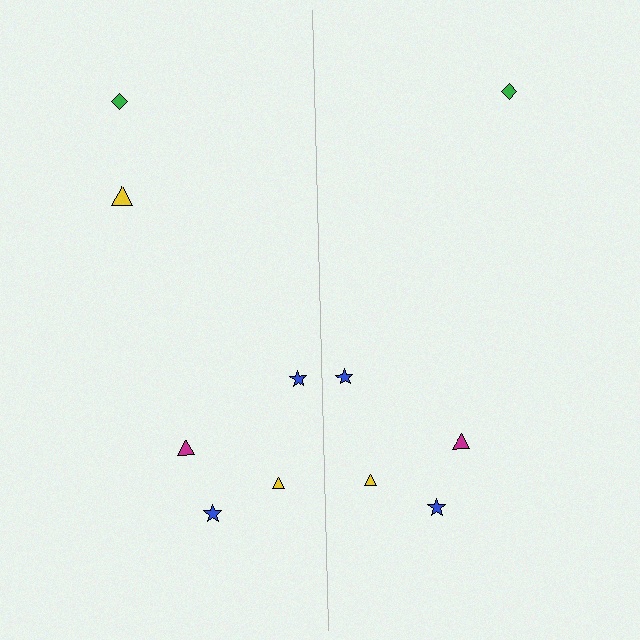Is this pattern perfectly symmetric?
No, the pattern is not perfectly symmetric. A yellow triangle is missing from the right side.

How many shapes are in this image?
There are 11 shapes in this image.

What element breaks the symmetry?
A yellow triangle is missing from the right side.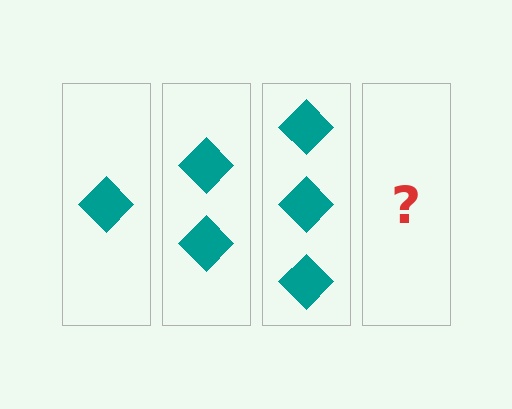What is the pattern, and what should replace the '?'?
The pattern is that each step adds one more diamond. The '?' should be 4 diamonds.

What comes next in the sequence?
The next element should be 4 diamonds.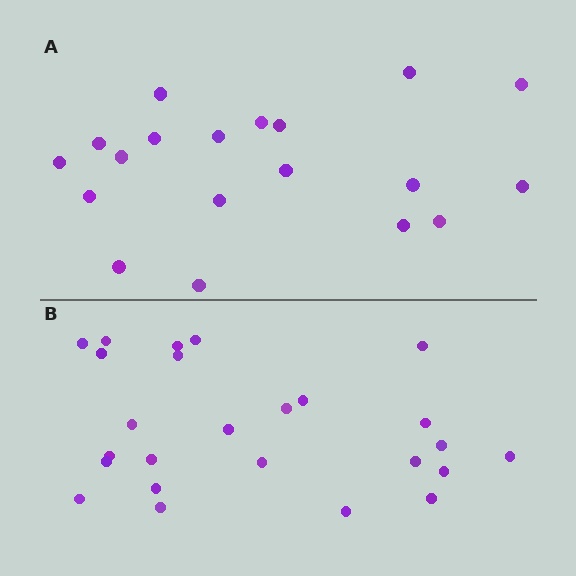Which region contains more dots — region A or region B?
Region B (the bottom region) has more dots.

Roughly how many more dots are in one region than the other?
Region B has about 6 more dots than region A.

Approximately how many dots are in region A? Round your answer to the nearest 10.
About 20 dots. (The exact count is 19, which rounds to 20.)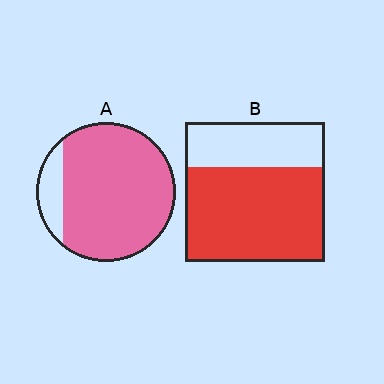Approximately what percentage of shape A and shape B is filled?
A is approximately 85% and B is approximately 70%.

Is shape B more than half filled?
Yes.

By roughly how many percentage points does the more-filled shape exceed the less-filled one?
By roughly 20 percentage points (A over B).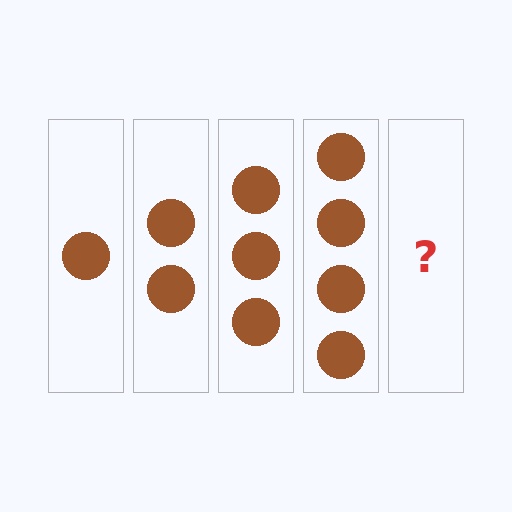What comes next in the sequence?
The next element should be 5 circles.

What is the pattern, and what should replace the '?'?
The pattern is that each step adds one more circle. The '?' should be 5 circles.